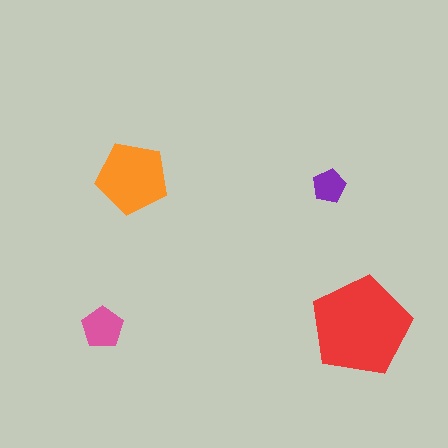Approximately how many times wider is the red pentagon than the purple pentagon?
About 3 times wider.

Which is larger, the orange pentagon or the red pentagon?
The red one.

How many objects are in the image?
There are 4 objects in the image.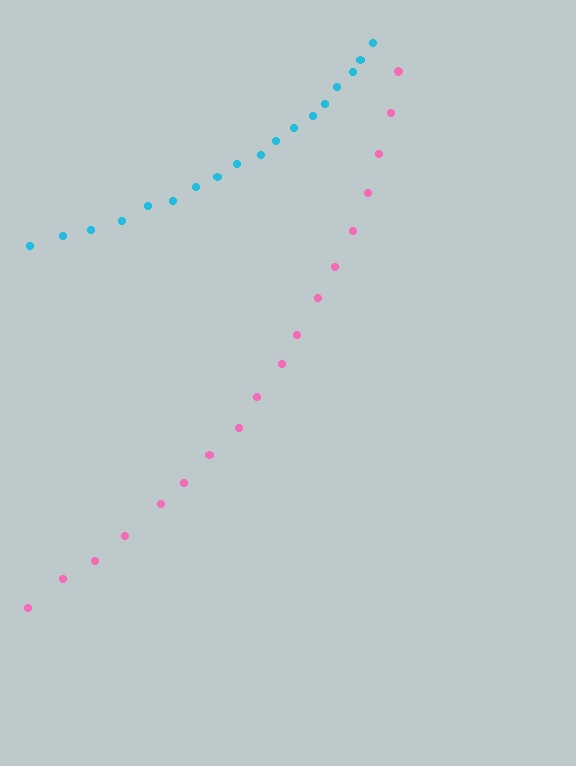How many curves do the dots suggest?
There are 2 distinct paths.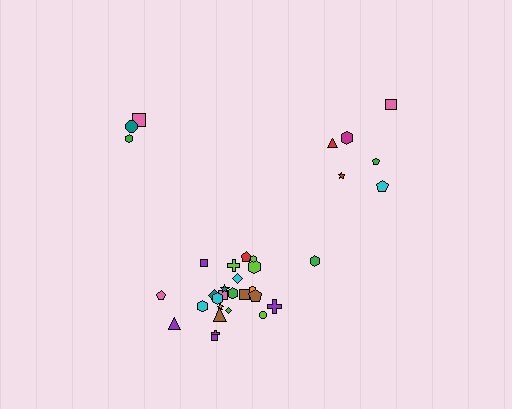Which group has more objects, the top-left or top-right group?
The top-right group.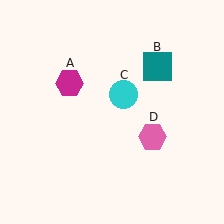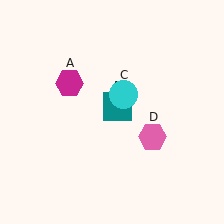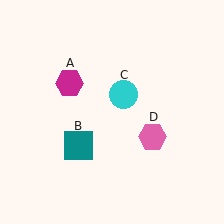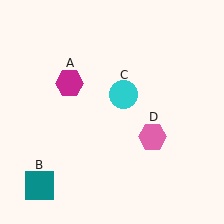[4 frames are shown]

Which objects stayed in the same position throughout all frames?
Magenta hexagon (object A) and cyan circle (object C) and pink hexagon (object D) remained stationary.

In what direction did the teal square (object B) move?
The teal square (object B) moved down and to the left.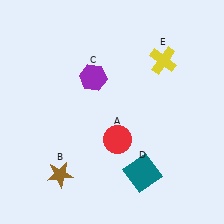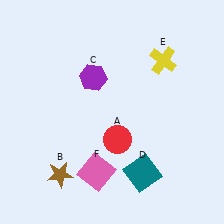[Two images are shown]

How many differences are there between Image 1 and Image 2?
There is 1 difference between the two images.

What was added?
A pink square (F) was added in Image 2.